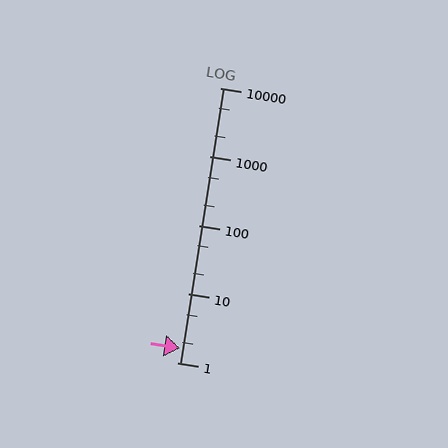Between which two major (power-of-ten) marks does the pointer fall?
The pointer is between 1 and 10.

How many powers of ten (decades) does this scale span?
The scale spans 4 decades, from 1 to 10000.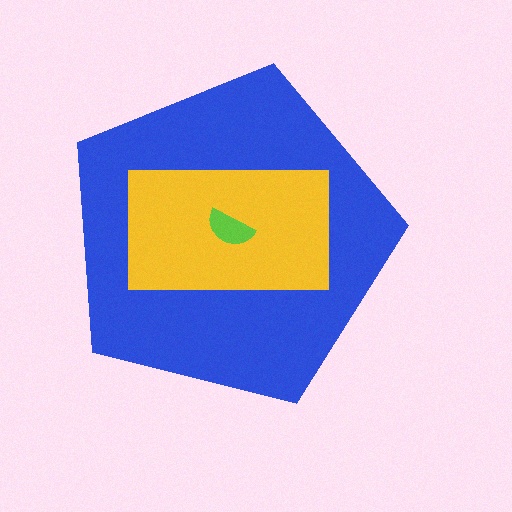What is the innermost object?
The lime semicircle.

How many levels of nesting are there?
3.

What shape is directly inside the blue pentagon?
The yellow rectangle.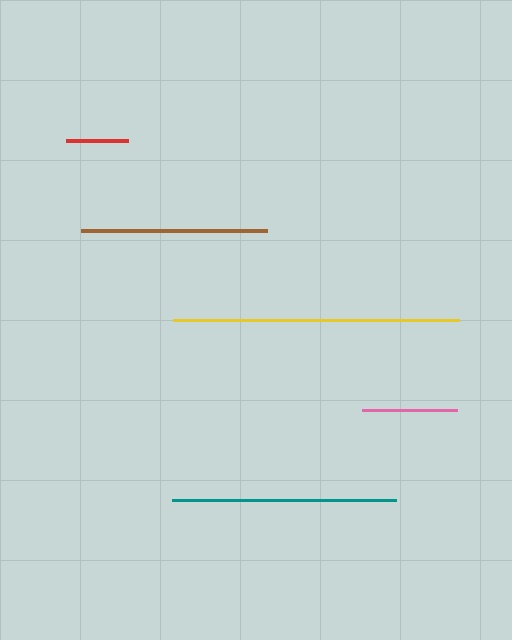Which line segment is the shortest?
The red line is the shortest at approximately 62 pixels.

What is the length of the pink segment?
The pink segment is approximately 95 pixels long.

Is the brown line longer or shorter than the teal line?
The teal line is longer than the brown line.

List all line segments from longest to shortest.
From longest to shortest: yellow, teal, brown, pink, red.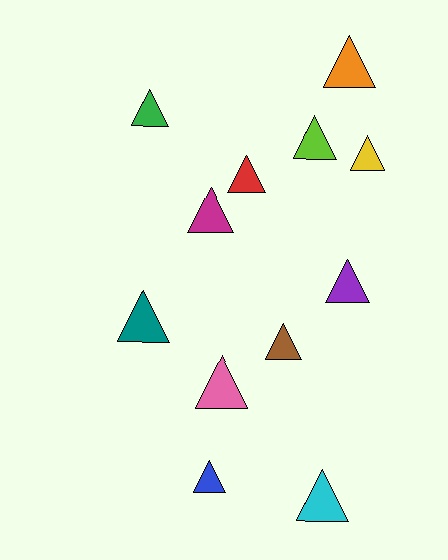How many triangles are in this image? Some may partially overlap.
There are 12 triangles.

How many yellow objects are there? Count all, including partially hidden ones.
There is 1 yellow object.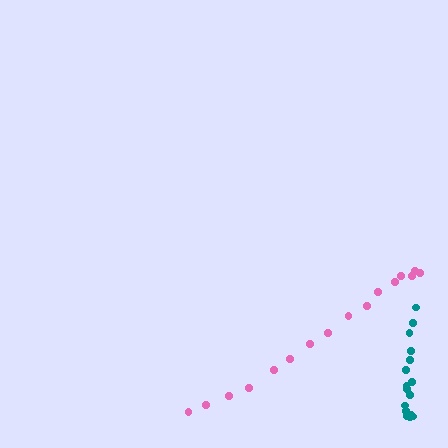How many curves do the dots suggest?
There are 2 distinct paths.